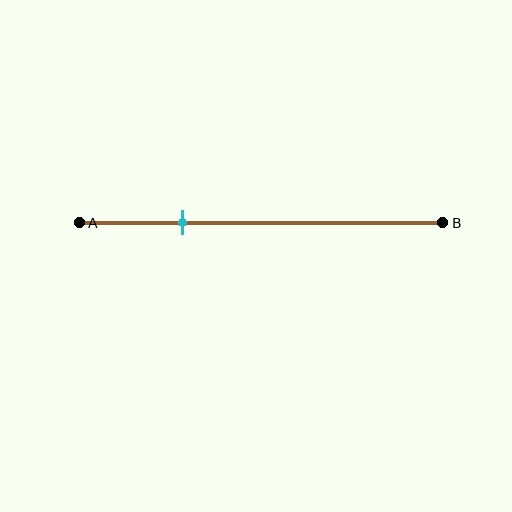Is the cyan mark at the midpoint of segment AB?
No, the mark is at about 30% from A, not at the 50% midpoint.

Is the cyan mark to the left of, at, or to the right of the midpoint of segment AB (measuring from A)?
The cyan mark is to the left of the midpoint of segment AB.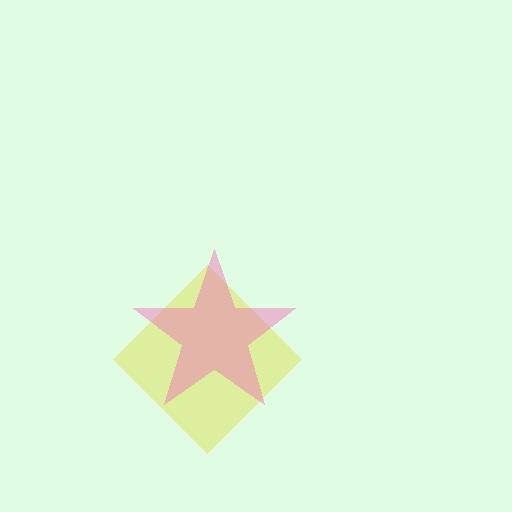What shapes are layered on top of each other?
The layered shapes are: a yellow diamond, a pink star.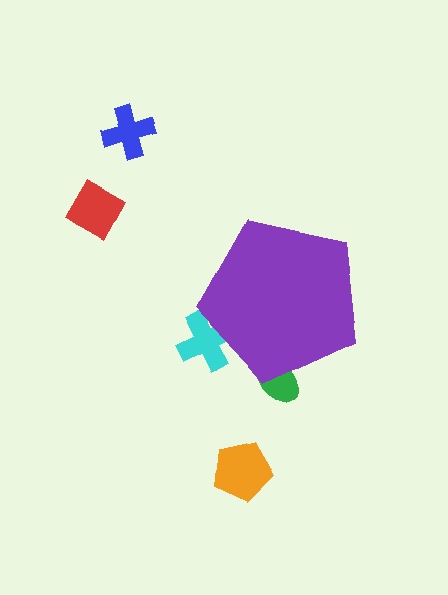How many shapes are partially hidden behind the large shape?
2 shapes are partially hidden.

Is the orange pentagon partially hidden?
No, the orange pentagon is fully visible.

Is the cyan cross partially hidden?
Yes, the cyan cross is partially hidden behind the purple pentagon.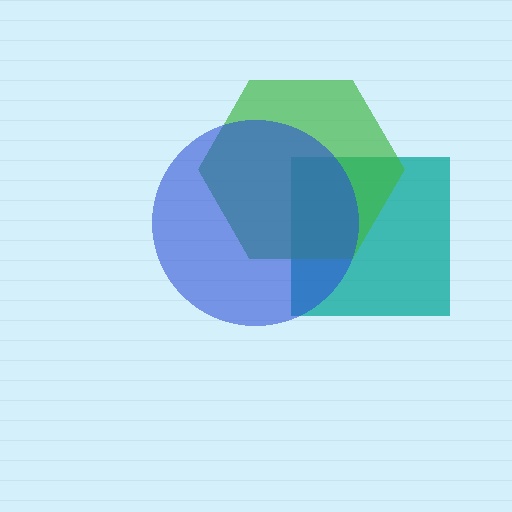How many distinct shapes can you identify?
There are 3 distinct shapes: a teal square, a green hexagon, a blue circle.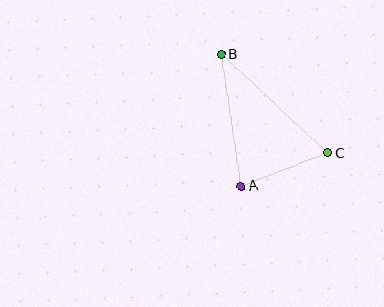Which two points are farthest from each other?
Points B and C are farthest from each other.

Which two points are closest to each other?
Points A and C are closest to each other.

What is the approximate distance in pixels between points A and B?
The distance between A and B is approximately 133 pixels.